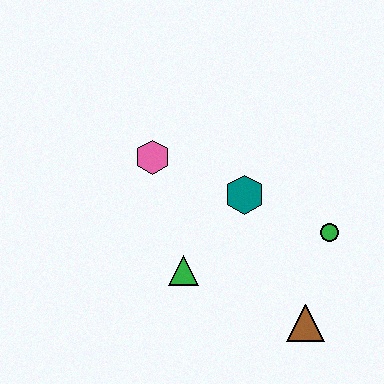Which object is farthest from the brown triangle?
The pink hexagon is farthest from the brown triangle.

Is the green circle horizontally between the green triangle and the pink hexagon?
No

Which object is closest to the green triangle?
The teal hexagon is closest to the green triangle.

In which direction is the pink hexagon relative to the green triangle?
The pink hexagon is above the green triangle.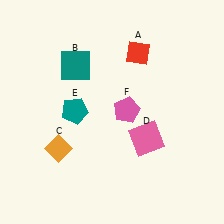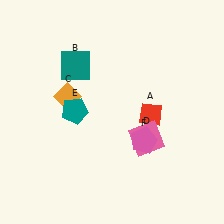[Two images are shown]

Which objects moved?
The objects that moved are: the red diamond (A), the orange diamond (C), the pink pentagon (F).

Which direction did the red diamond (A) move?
The red diamond (A) moved down.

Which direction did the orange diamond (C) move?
The orange diamond (C) moved up.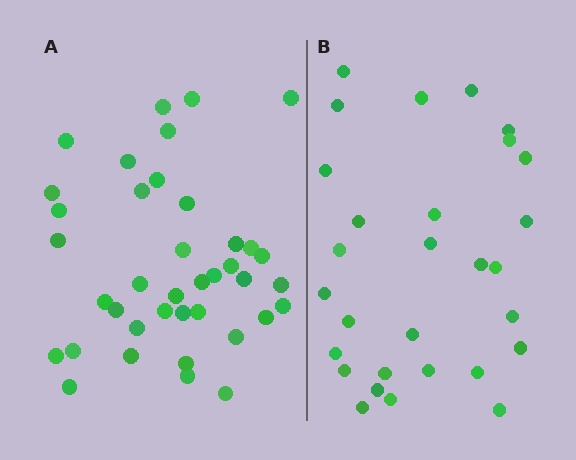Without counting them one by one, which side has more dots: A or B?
Region A (the left region) has more dots.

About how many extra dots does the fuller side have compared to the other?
Region A has roughly 10 or so more dots than region B.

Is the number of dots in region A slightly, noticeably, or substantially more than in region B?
Region A has noticeably more, but not dramatically so. The ratio is roughly 1.3 to 1.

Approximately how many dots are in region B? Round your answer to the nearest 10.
About 30 dots. (The exact count is 29, which rounds to 30.)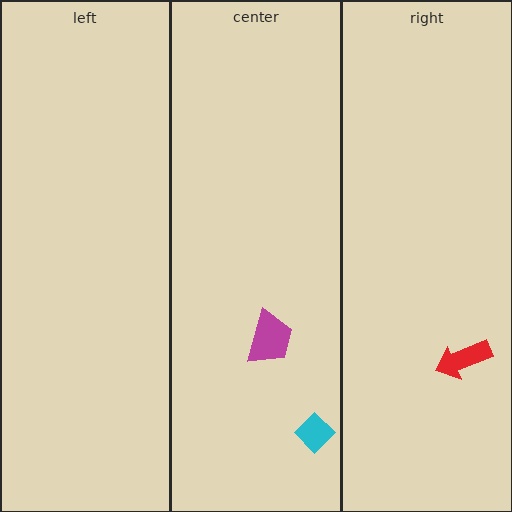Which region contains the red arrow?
The right region.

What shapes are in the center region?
The cyan diamond, the magenta trapezoid.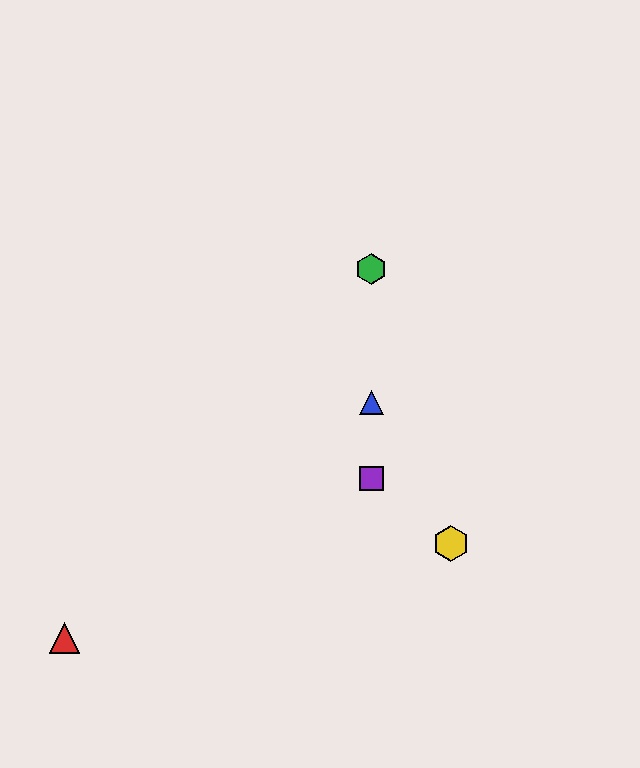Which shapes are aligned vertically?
The blue triangle, the green hexagon, the purple square are aligned vertically.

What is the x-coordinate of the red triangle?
The red triangle is at x≈64.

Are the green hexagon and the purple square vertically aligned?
Yes, both are at x≈371.